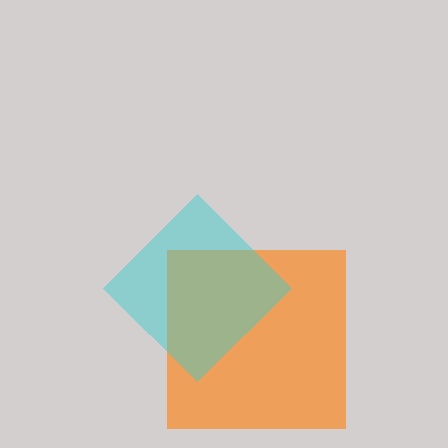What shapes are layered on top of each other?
The layered shapes are: an orange square, a cyan diamond.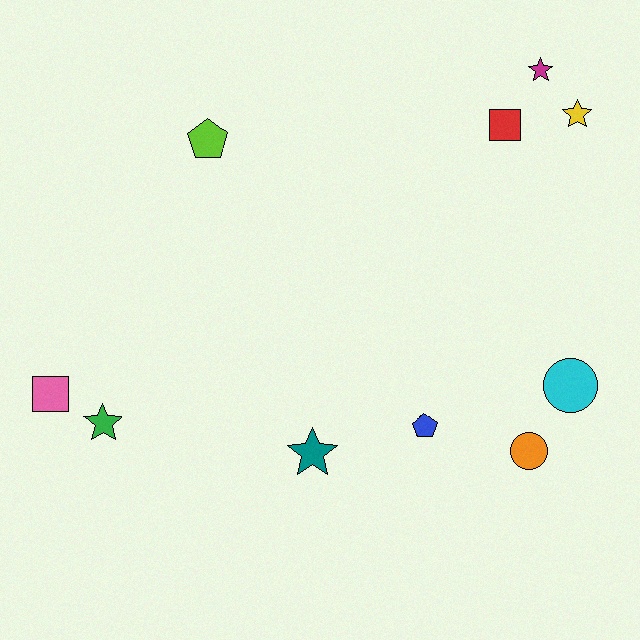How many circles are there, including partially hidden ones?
There are 2 circles.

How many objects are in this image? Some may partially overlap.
There are 10 objects.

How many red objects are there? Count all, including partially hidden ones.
There is 1 red object.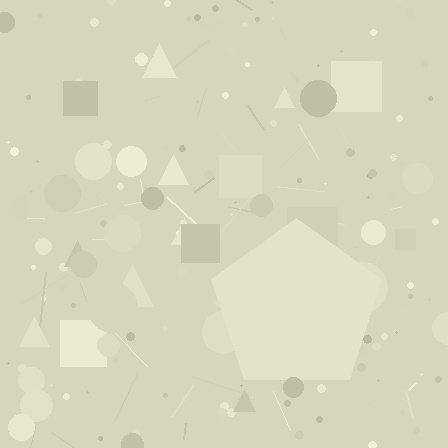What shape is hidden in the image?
A pentagon is hidden in the image.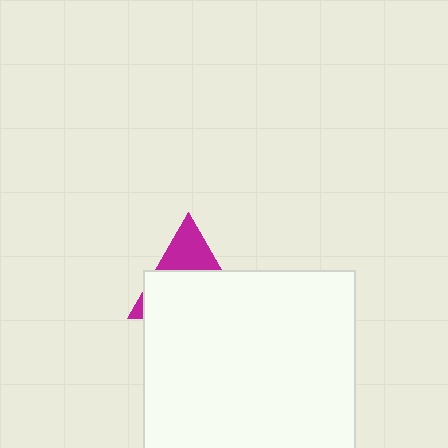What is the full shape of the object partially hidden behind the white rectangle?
The partially hidden object is a magenta triangle.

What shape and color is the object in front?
The object in front is a white rectangle.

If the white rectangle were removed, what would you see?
You would see the complete magenta triangle.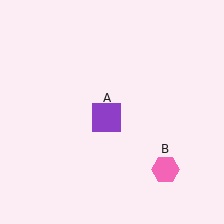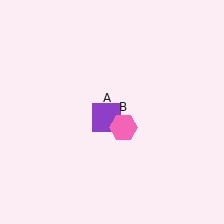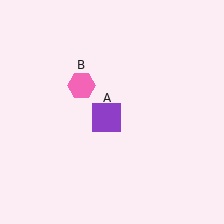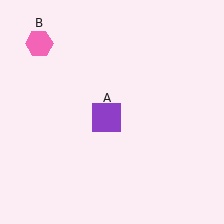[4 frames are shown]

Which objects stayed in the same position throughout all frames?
Purple square (object A) remained stationary.